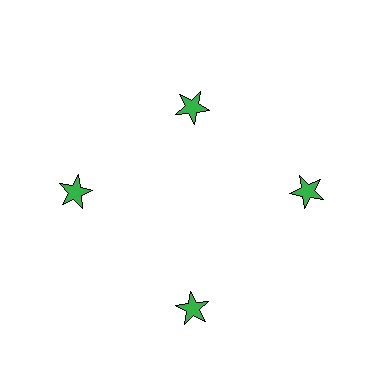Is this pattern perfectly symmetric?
No. The 4 green stars are arranged in a ring, but one element near the 12 o'clock position is pulled inward toward the center, breaking the 4-fold rotational symmetry.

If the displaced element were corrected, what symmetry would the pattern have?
It would have 4-fold rotational symmetry — the pattern would map onto itself every 90 degrees.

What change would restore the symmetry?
The symmetry would be restored by moving it outward, back onto the ring so that all 4 stars sit at equal angles and equal distance from the center.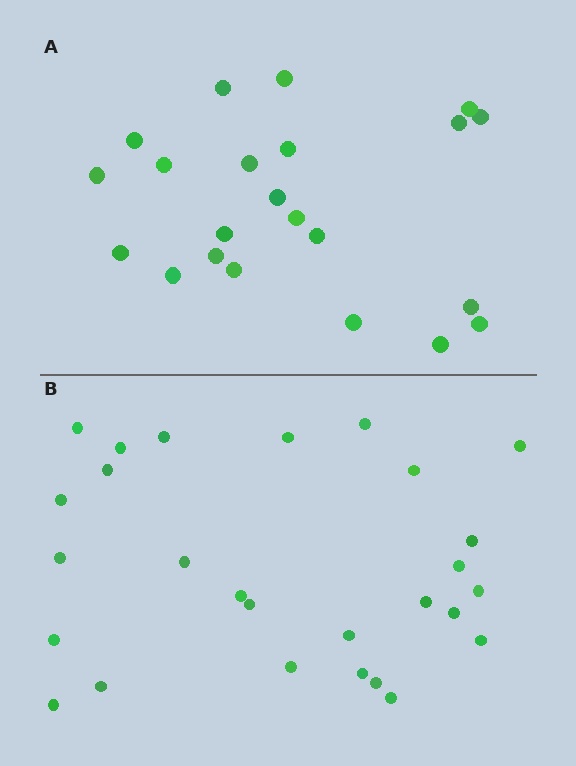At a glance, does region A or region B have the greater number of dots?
Region B (the bottom region) has more dots.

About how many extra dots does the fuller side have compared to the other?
Region B has about 5 more dots than region A.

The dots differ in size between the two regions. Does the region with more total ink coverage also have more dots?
No. Region A has more total ink coverage because its dots are larger, but region B actually contains more individual dots. Total area can be misleading — the number of items is what matters here.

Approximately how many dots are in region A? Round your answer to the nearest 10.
About 20 dots. (The exact count is 22, which rounds to 20.)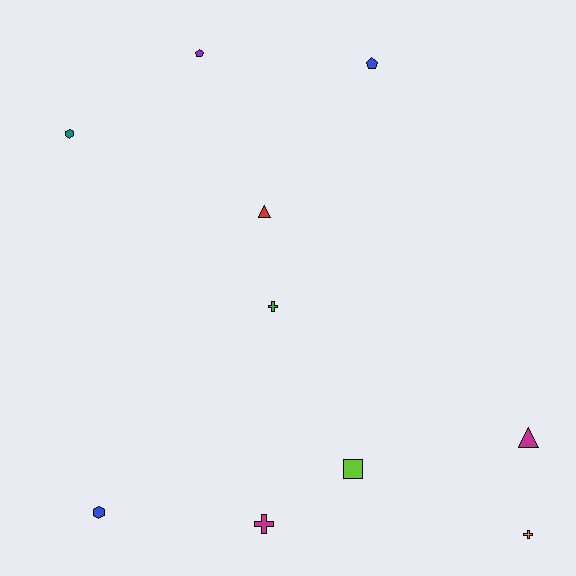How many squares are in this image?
There is 1 square.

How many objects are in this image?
There are 10 objects.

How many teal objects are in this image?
There is 1 teal object.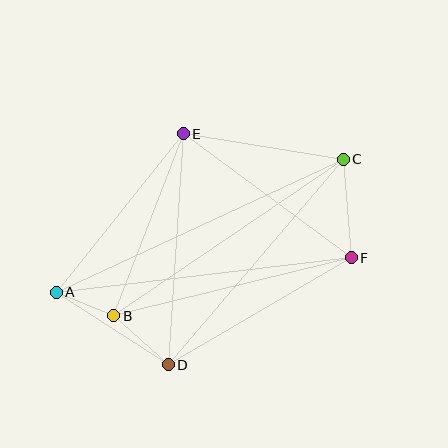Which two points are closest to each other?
Points A and B are closest to each other.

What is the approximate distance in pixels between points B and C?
The distance between B and C is approximately 277 pixels.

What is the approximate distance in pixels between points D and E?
The distance between D and E is approximately 231 pixels.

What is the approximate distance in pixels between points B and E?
The distance between B and E is approximately 195 pixels.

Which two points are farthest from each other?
Points A and C are farthest from each other.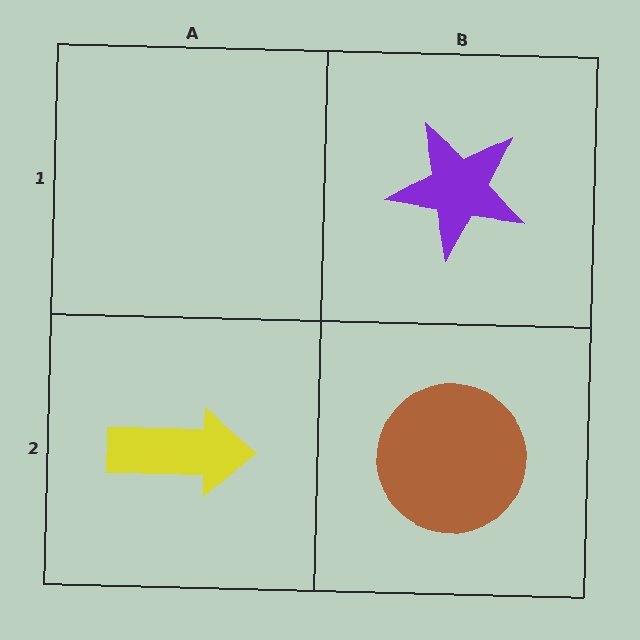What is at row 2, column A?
A yellow arrow.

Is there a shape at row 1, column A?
No, that cell is empty.